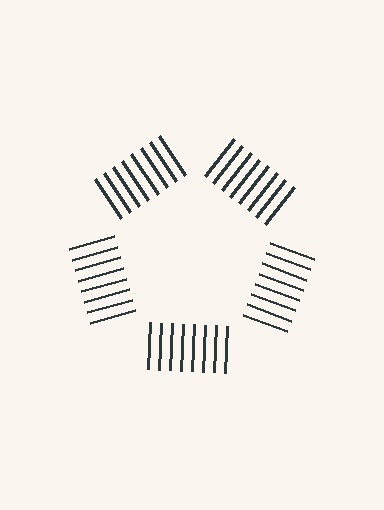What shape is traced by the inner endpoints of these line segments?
An illusory pentagon — the line segments terminate on its edges but no continuous stroke is drawn.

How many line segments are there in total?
40 — 8 along each of the 5 edges.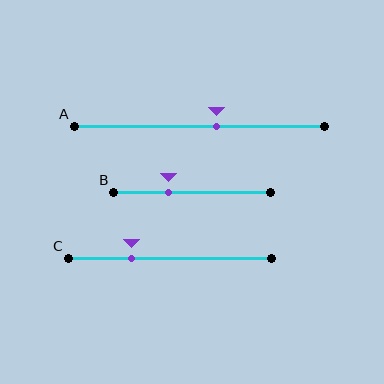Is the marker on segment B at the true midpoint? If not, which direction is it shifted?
No, the marker on segment B is shifted to the left by about 15% of the segment length.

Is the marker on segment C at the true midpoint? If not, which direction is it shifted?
No, the marker on segment C is shifted to the left by about 19% of the segment length.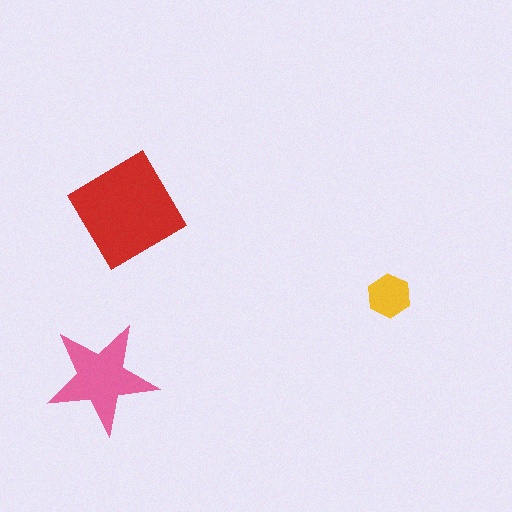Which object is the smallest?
The yellow hexagon.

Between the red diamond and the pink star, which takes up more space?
The red diamond.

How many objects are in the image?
There are 3 objects in the image.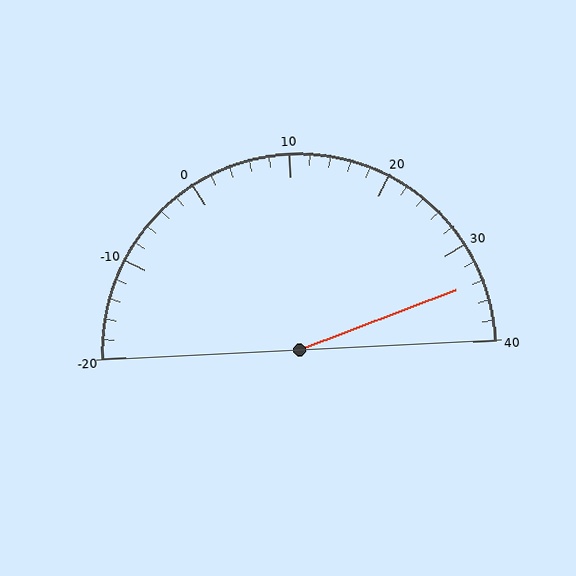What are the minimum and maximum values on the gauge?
The gauge ranges from -20 to 40.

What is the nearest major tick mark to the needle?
The nearest major tick mark is 30.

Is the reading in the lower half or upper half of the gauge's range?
The reading is in the upper half of the range (-20 to 40).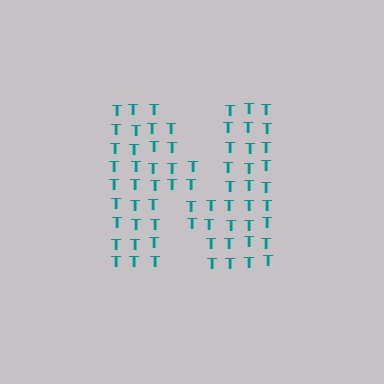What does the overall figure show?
The overall figure shows the letter N.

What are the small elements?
The small elements are letter T's.